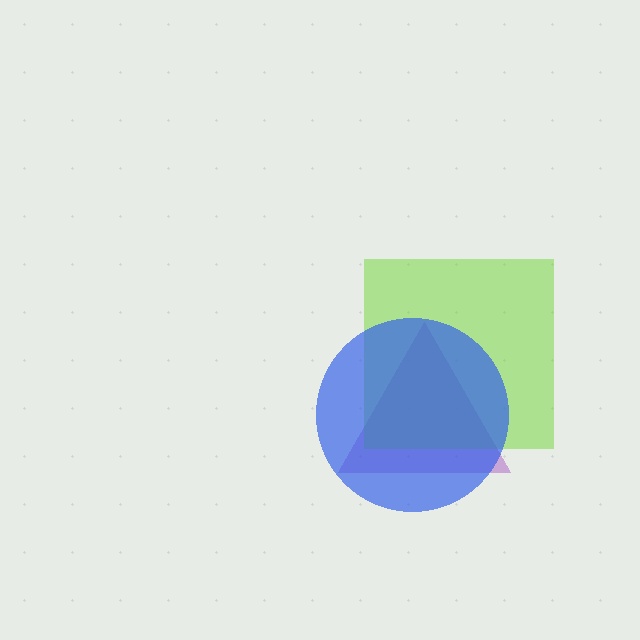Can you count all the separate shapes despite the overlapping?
Yes, there are 3 separate shapes.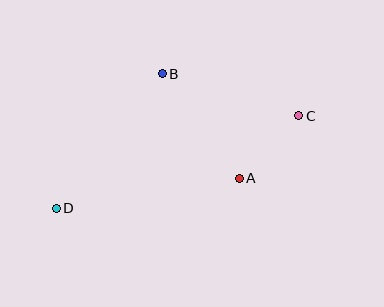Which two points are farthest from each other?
Points C and D are farthest from each other.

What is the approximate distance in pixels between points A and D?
The distance between A and D is approximately 185 pixels.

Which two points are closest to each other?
Points A and C are closest to each other.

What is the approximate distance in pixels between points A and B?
The distance between A and B is approximately 130 pixels.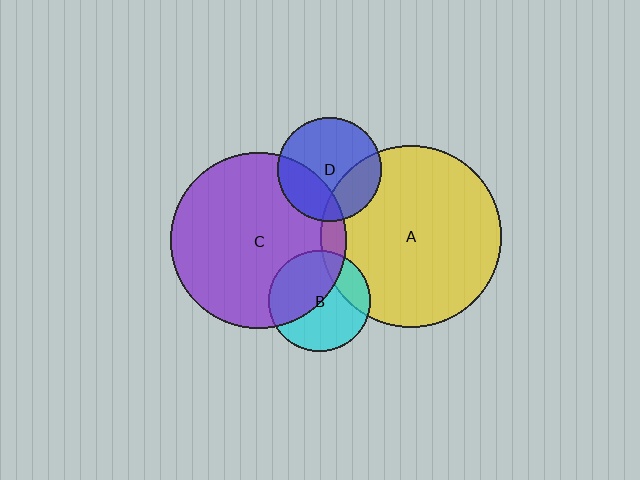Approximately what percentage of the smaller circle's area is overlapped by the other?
Approximately 20%.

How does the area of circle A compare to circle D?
Approximately 3.0 times.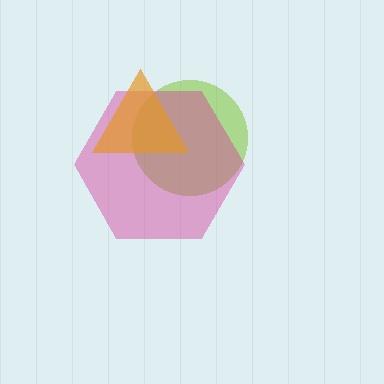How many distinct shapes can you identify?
There are 3 distinct shapes: a lime circle, a magenta hexagon, an orange triangle.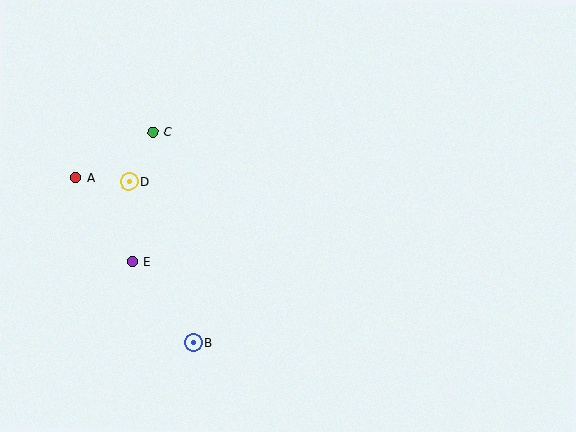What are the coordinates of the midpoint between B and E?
The midpoint between B and E is at (163, 302).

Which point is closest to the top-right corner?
Point C is closest to the top-right corner.